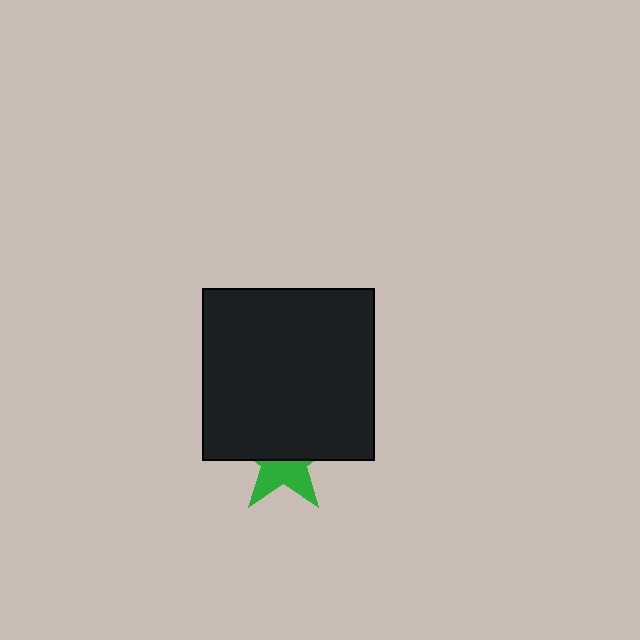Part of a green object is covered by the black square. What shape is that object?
It is a star.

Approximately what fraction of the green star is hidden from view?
Roughly 56% of the green star is hidden behind the black square.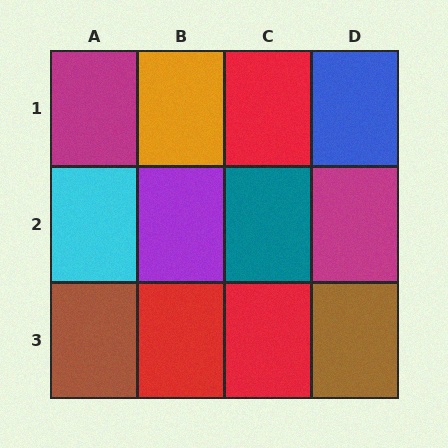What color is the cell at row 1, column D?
Blue.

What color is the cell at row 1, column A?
Magenta.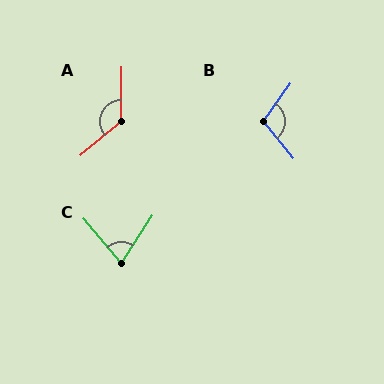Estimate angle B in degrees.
Approximately 106 degrees.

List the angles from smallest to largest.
C (74°), B (106°), A (130°).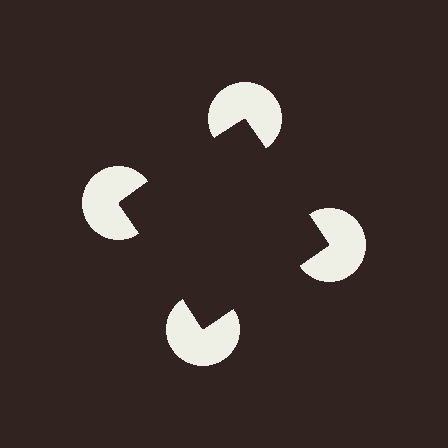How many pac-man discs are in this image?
There are 4 — one at each vertex of the illusory square.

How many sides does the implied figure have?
4 sides.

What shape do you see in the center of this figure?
An illusory square — its edges are inferred from the aligned wedge cuts in the pac-man discs, not physically drawn.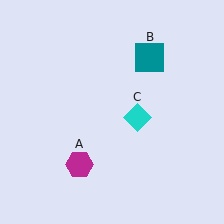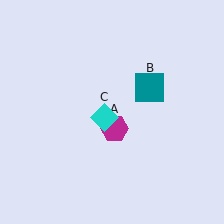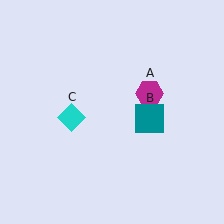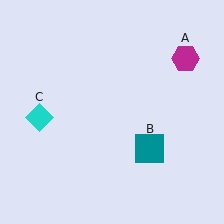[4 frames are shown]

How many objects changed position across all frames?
3 objects changed position: magenta hexagon (object A), teal square (object B), cyan diamond (object C).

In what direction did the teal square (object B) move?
The teal square (object B) moved down.